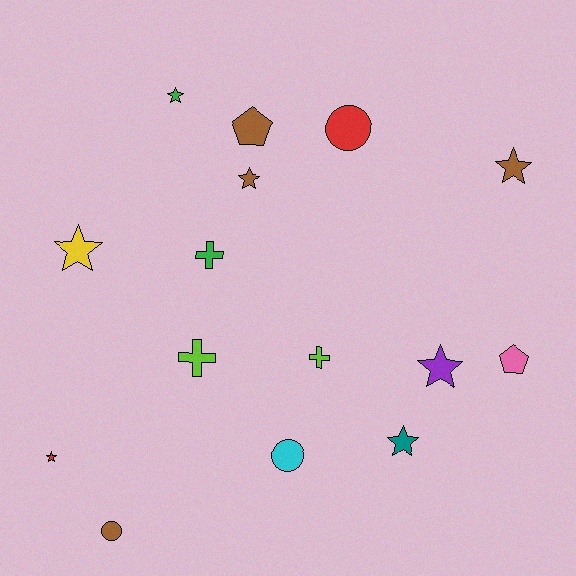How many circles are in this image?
There are 3 circles.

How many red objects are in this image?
There are 2 red objects.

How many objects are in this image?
There are 15 objects.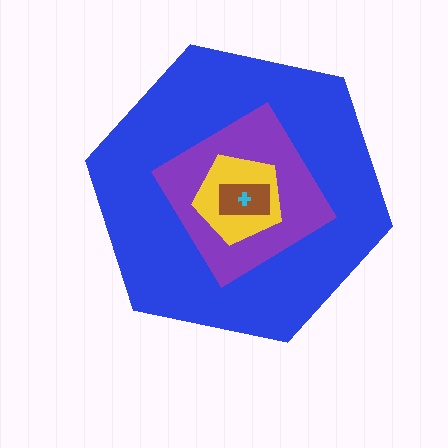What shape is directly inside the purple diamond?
The yellow pentagon.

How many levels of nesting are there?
5.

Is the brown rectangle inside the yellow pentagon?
Yes.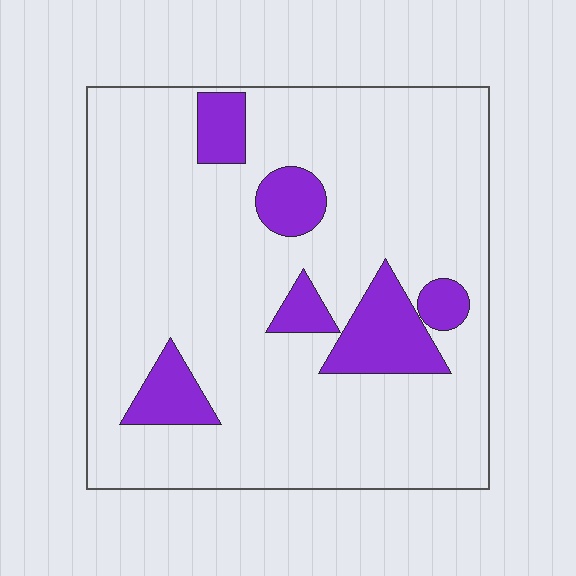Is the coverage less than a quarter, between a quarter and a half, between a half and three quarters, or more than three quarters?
Less than a quarter.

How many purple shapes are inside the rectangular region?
6.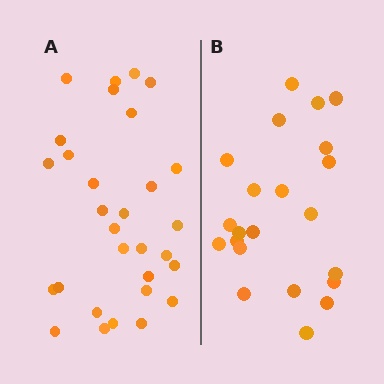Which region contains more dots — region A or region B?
Region A (the left region) has more dots.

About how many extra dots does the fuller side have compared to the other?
Region A has roughly 8 or so more dots than region B.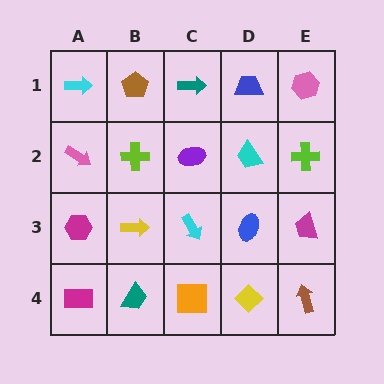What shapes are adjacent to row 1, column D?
A cyan trapezoid (row 2, column D), a teal arrow (row 1, column C), a pink hexagon (row 1, column E).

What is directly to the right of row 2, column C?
A cyan trapezoid.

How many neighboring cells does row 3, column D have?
4.